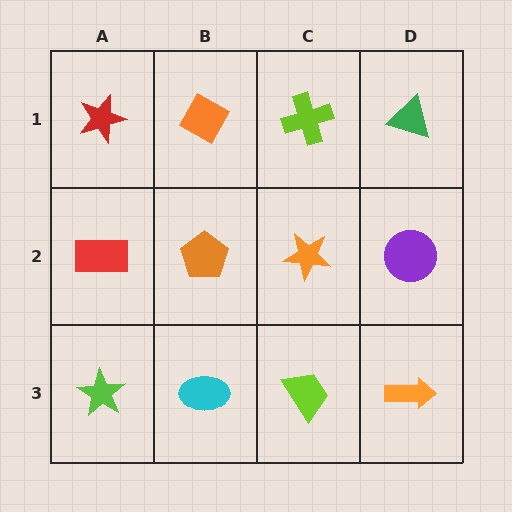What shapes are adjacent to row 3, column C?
An orange star (row 2, column C), a cyan ellipse (row 3, column B), an orange arrow (row 3, column D).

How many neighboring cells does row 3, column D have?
2.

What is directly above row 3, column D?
A purple circle.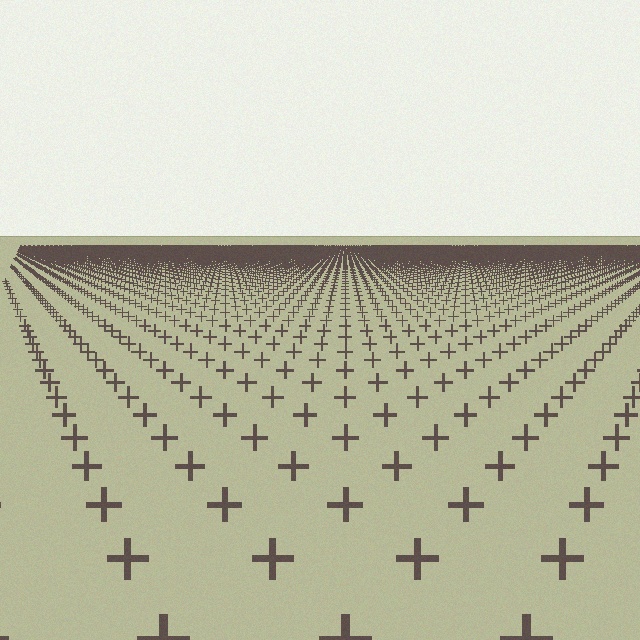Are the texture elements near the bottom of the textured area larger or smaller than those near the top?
Larger. Near the bottom, elements are closer to the viewer and appear at a bigger on-screen size.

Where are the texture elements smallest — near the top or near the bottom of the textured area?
Near the top.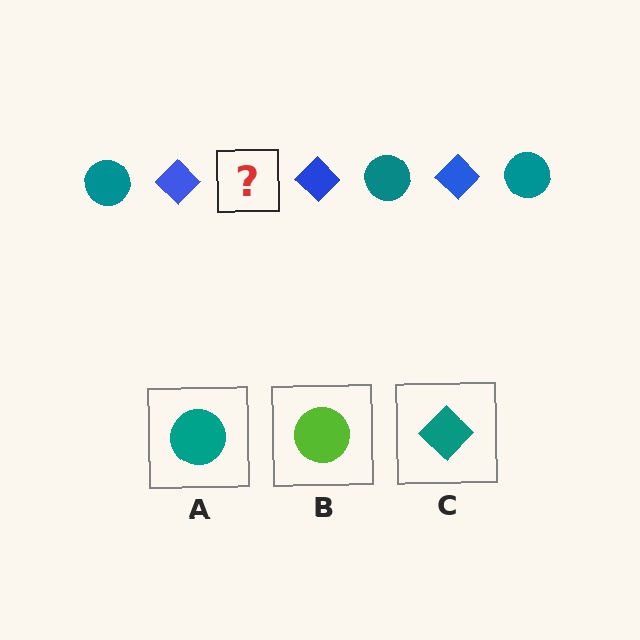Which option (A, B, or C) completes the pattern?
A.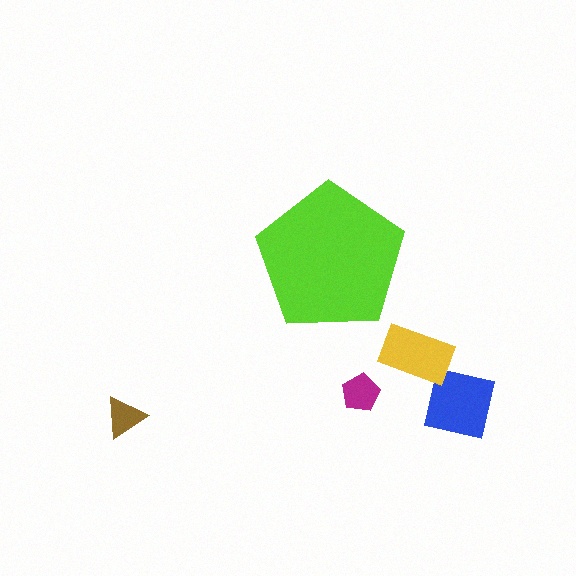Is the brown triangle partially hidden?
No, the brown triangle is fully visible.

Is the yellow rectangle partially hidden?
No, the yellow rectangle is fully visible.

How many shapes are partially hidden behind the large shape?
0 shapes are partially hidden.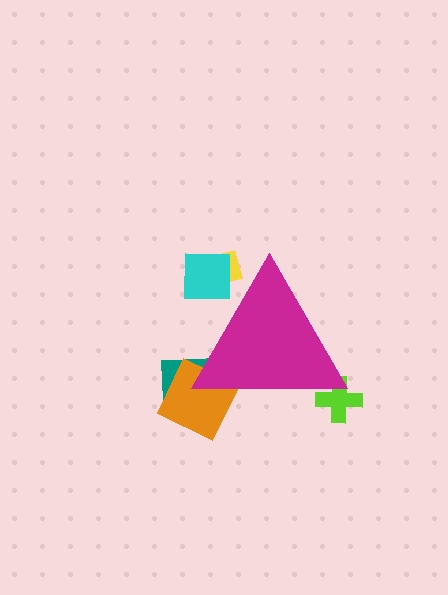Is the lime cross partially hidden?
Yes, the lime cross is partially hidden behind the magenta triangle.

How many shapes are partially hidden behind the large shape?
5 shapes are partially hidden.